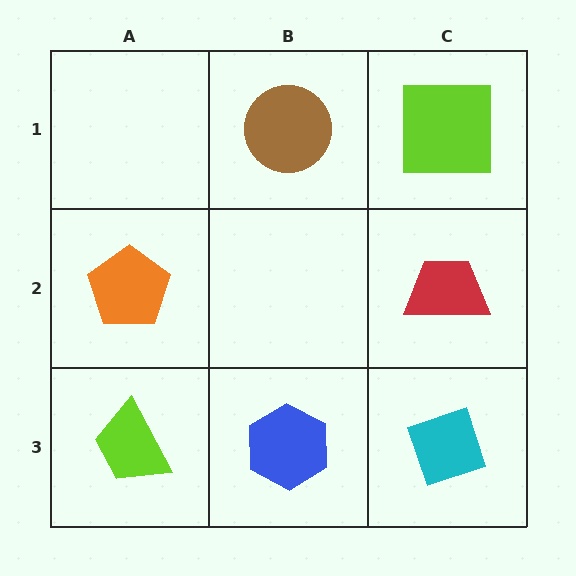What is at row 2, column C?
A red trapezoid.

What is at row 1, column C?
A lime square.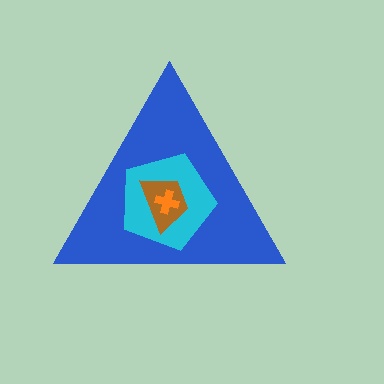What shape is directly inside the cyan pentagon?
The brown trapezoid.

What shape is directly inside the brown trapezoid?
The orange cross.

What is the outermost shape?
The blue triangle.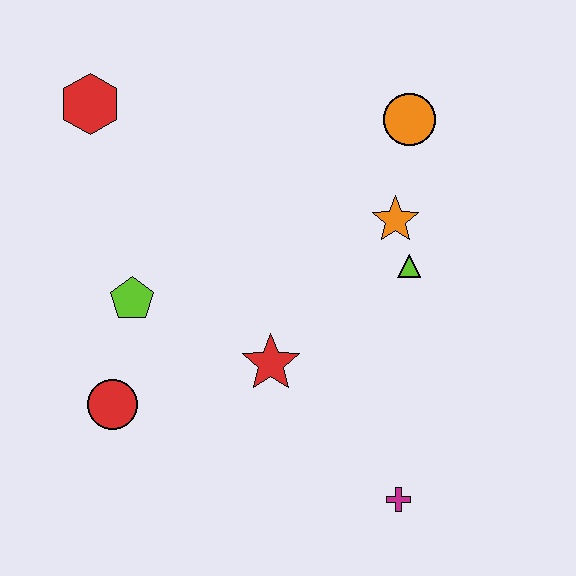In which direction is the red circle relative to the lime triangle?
The red circle is to the left of the lime triangle.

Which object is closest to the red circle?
The lime pentagon is closest to the red circle.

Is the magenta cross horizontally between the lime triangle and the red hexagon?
Yes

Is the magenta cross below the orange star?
Yes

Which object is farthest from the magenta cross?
The red hexagon is farthest from the magenta cross.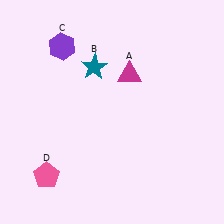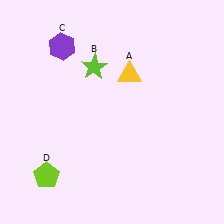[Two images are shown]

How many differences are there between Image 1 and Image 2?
There are 3 differences between the two images.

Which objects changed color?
A changed from magenta to yellow. B changed from teal to lime. D changed from pink to lime.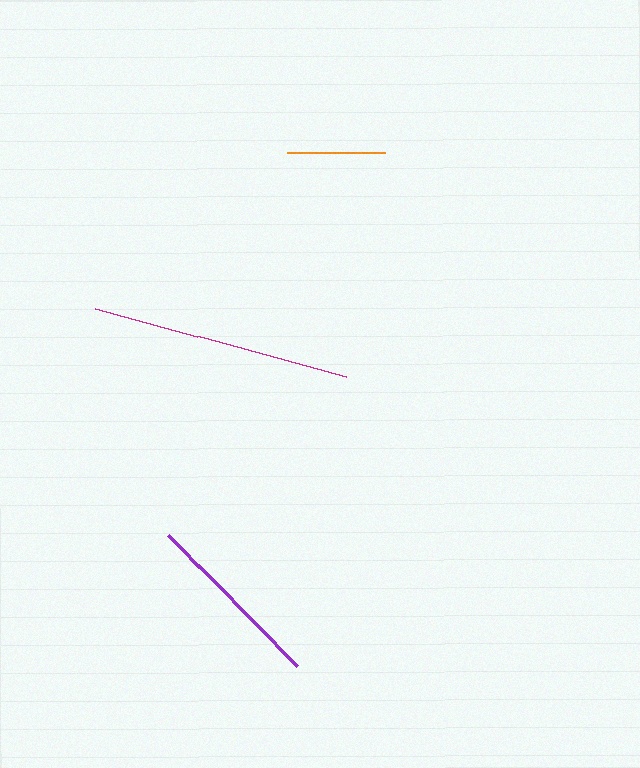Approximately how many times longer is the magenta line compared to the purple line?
The magenta line is approximately 1.4 times the length of the purple line.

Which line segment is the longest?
The magenta line is the longest at approximately 261 pixels.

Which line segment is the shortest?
The orange line is the shortest at approximately 98 pixels.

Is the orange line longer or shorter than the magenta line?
The magenta line is longer than the orange line.